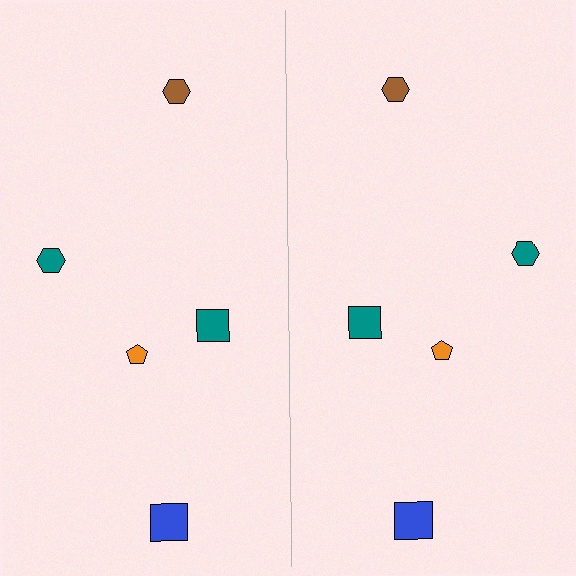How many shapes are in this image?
There are 10 shapes in this image.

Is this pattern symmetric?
Yes, this pattern has bilateral (reflection) symmetry.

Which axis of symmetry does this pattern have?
The pattern has a vertical axis of symmetry running through the center of the image.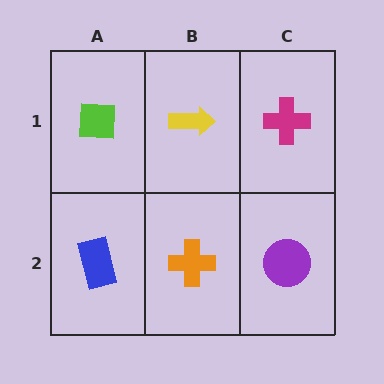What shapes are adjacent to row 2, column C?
A magenta cross (row 1, column C), an orange cross (row 2, column B).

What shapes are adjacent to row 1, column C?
A purple circle (row 2, column C), a yellow arrow (row 1, column B).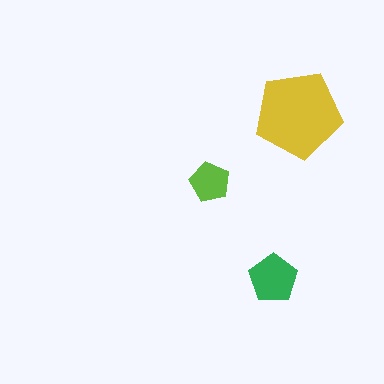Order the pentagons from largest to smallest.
the yellow one, the green one, the lime one.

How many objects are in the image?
There are 3 objects in the image.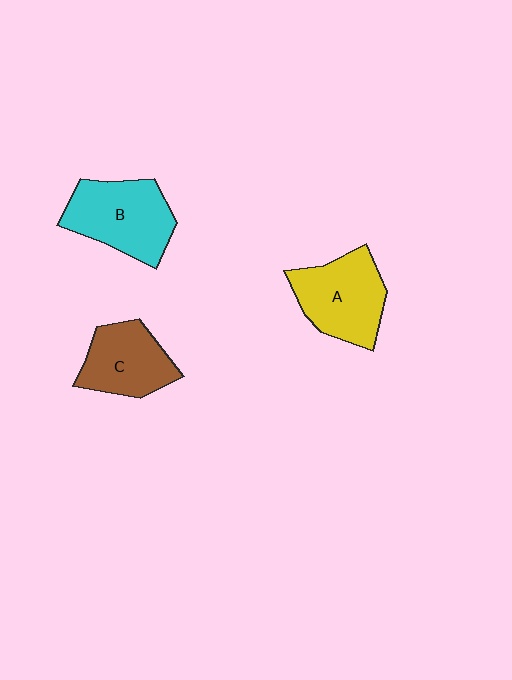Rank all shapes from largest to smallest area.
From largest to smallest: B (cyan), A (yellow), C (brown).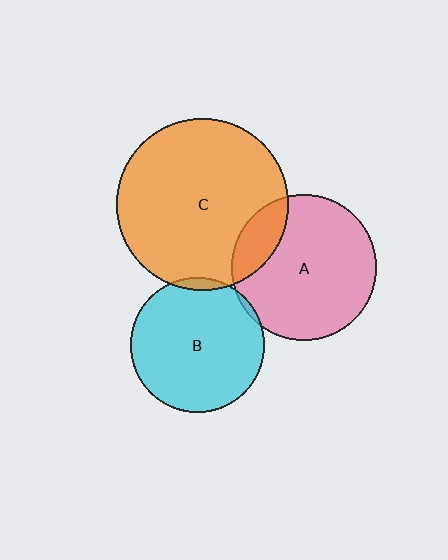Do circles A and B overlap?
Yes.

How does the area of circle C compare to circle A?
Approximately 1.4 times.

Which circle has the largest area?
Circle C (orange).